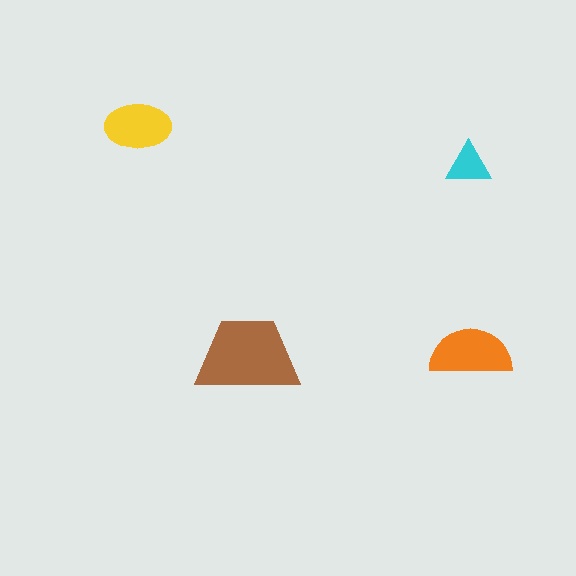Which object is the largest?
The brown trapezoid.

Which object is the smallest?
The cyan triangle.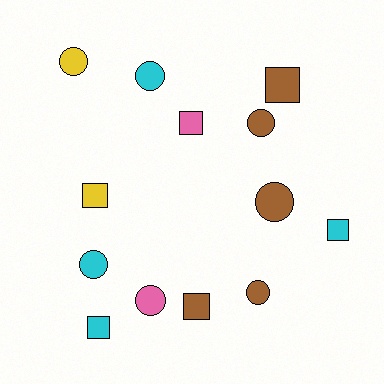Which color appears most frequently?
Brown, with 5 objects.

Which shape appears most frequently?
Circle, with 7 objects.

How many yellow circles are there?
There is 1 yellow circle.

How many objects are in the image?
There are 13 objects.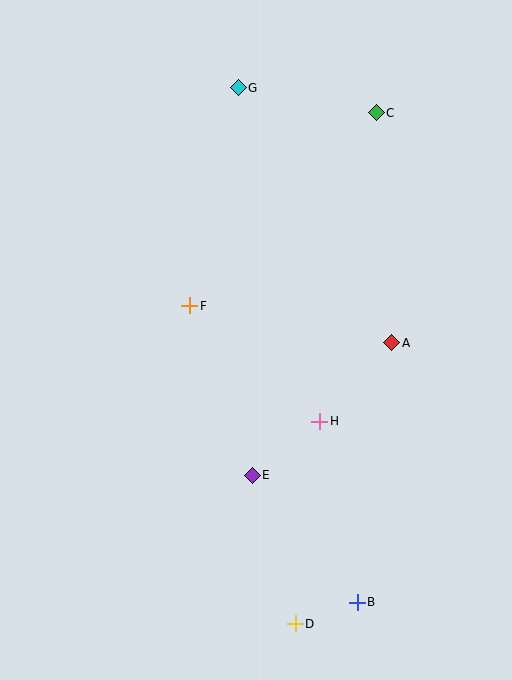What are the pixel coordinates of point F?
Point F is at (190, 306).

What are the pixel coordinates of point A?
Point A is at (392, 343).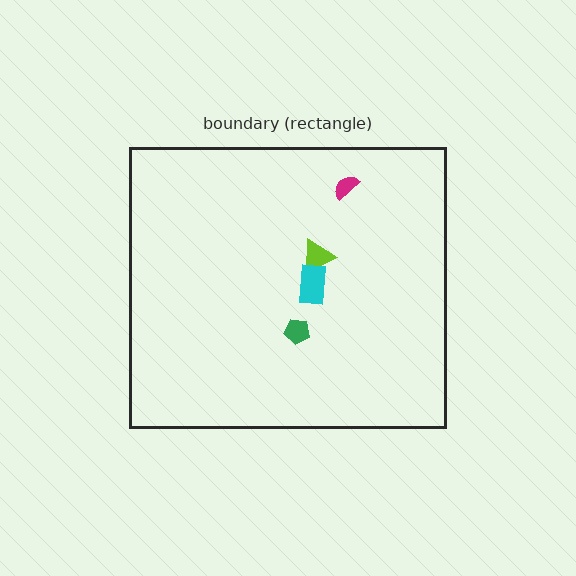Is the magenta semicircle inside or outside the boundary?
Inside.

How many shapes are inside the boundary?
4 inside, 0 outside.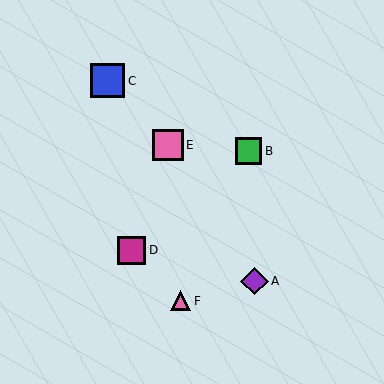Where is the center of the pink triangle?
The center of the pink triangle is at (181, 301).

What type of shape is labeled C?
Shape C is a blue square.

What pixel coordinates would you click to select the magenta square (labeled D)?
Click at (132, 250) to select the magenta square D.